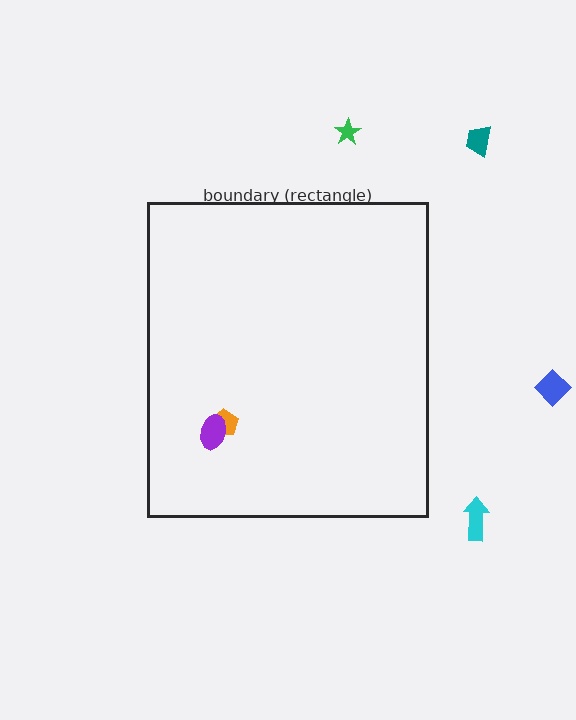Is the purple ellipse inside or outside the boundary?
Inside.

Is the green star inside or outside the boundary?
Outside.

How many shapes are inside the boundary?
2 inside, 4 outside.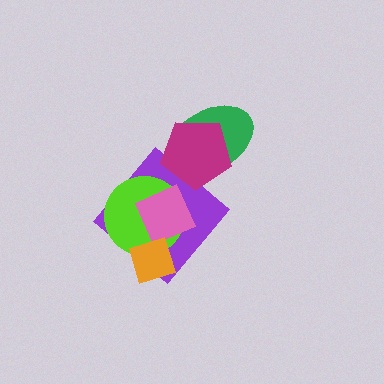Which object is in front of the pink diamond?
The orange diamond is in front of the pink diamond.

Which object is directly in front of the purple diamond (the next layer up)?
The lime circle is directly in front of the purple diamond.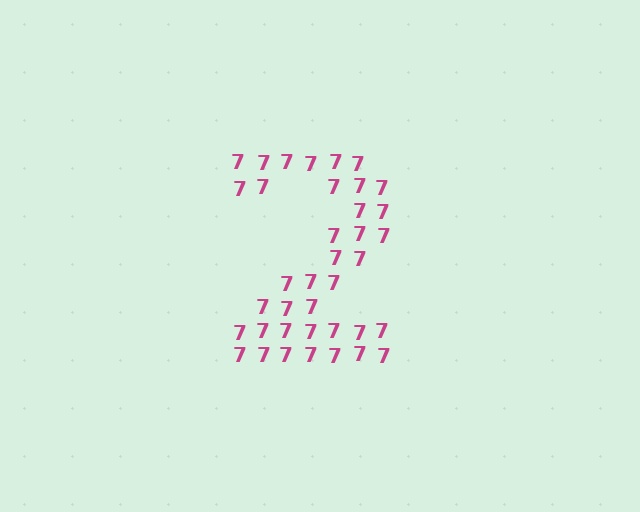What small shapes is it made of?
It is made of small digit 7's.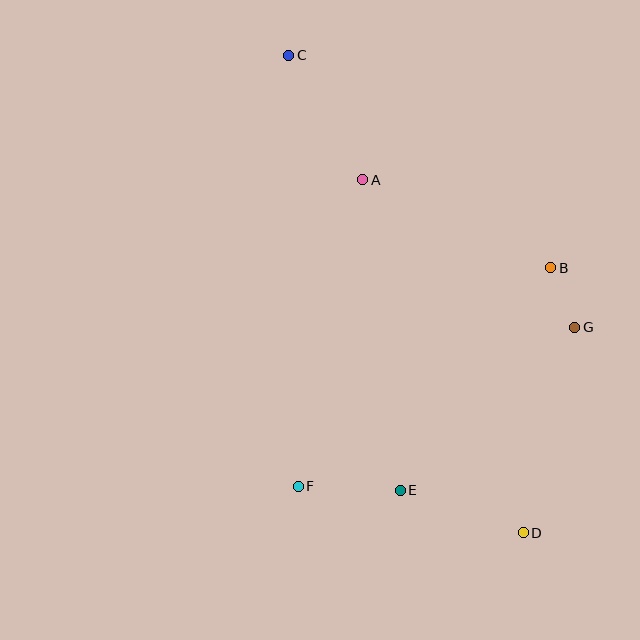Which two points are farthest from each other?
Points C and D are farthest from each other.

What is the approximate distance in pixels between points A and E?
The distance between A and E is approximately 313 pixels.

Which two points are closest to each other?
Points B and G are closest to each other.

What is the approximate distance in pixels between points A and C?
The distance between A and C is approximately 145 pixels.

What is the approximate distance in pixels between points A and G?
The distance between A and G is approximately 258 pixels.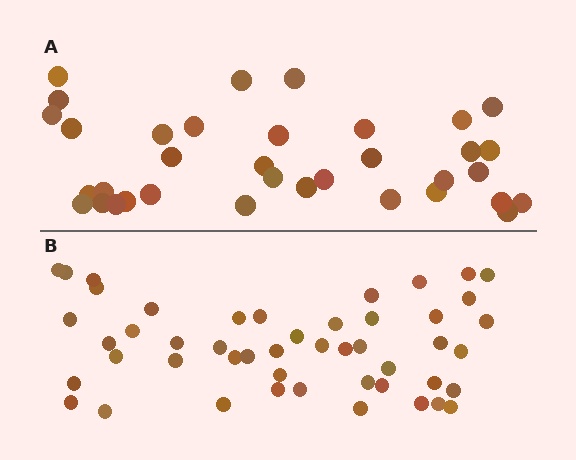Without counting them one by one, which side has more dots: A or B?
Region B (the bottom region) has more dots.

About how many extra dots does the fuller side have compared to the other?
Region B has approximately 15 more dots than region A.